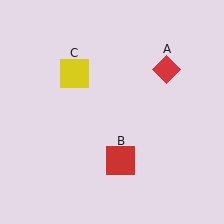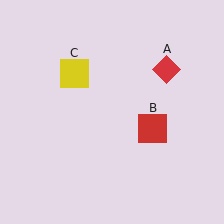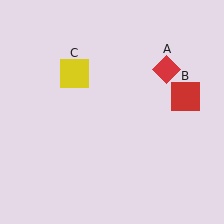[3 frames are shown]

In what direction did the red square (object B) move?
The red square (object B) moved up and to the right.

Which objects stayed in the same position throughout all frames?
Red diamond (object A) and yellow square (object C) remained stationary.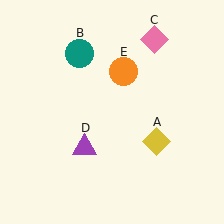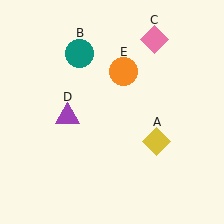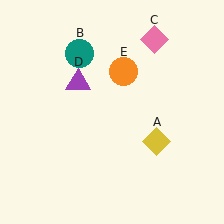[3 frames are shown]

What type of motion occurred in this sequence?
The purple triangle (object D) rotated clockwise around the center of the scene.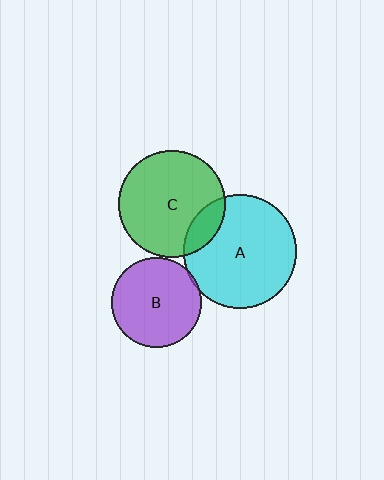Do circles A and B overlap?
Yes.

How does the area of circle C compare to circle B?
Approximately 1.4 times.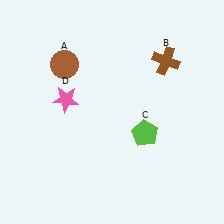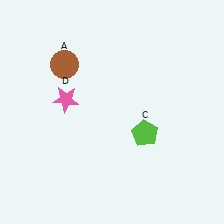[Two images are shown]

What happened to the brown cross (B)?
The brown cross (B) was removed in Image 2. It was in the top-right area of Image 1.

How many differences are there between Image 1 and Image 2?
There is 1 difference between the two images.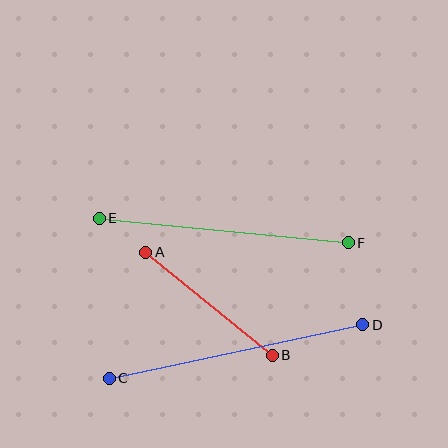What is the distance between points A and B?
The distance is approximately 163 pixels.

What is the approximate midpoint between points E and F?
The midpoint is at approximately (224, 231) pixels.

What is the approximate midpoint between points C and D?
The midpoint is at approximately (236, 351) pixels.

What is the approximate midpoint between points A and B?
The midpoint is at approximately (209, 304) pixels.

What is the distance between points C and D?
The distance is approximately 259 pixels.